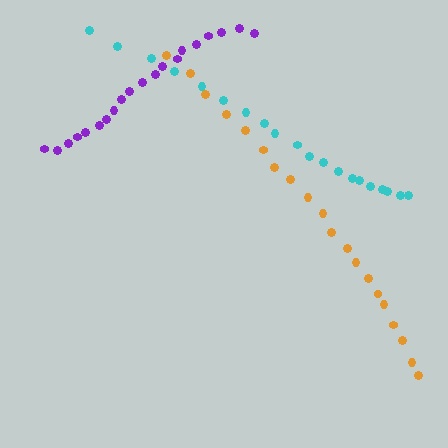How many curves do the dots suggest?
There are 3 distinct paths.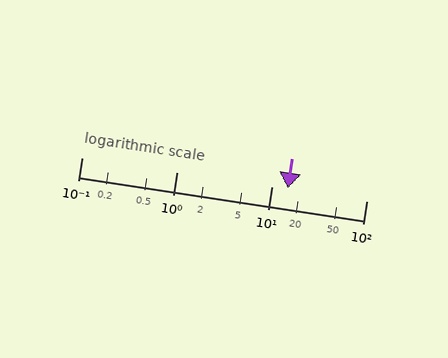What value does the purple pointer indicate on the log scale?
The pointer indicates approximately 15.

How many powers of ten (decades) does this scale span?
The scale spans 3 decades, from 0.1 to 100.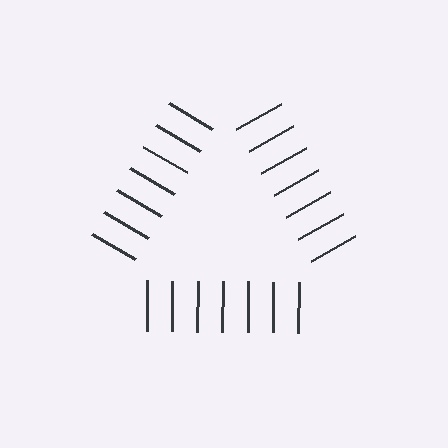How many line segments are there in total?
21 — 7 along each of the 3 edges.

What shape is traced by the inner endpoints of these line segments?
An illusory triangle — the line segments terminate on its edges but no continuous stroke is drawn.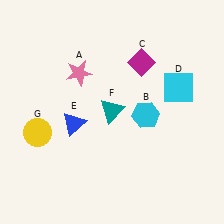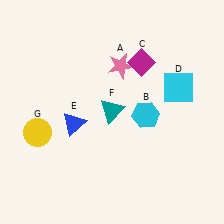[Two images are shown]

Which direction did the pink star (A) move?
The pink star (A) moved right.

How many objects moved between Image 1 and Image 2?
1 object moved between the two images.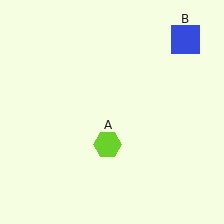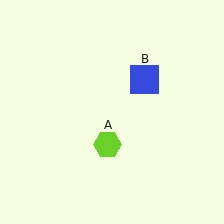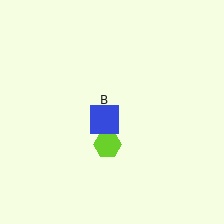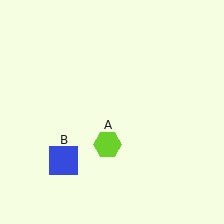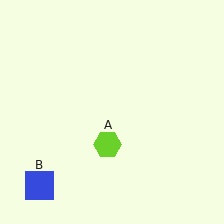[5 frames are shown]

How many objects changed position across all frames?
1 object changed position: blue square (object B).